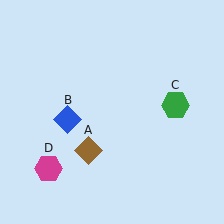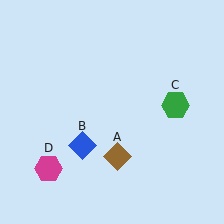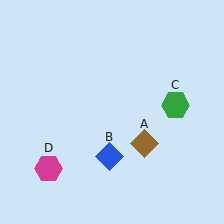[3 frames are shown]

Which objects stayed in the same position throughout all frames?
Green hexagon (object C) and magenta hexagon (object D) remained stationary.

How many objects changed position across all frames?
2 objects changed position: brown diamond (object A), blue diamond (object B).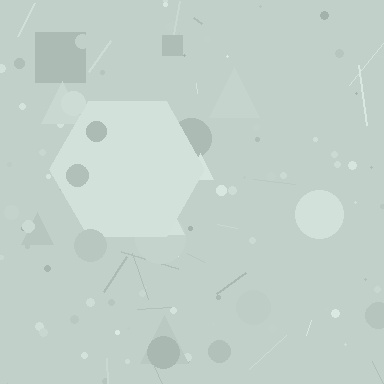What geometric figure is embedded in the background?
A hexagon is embedded in the background.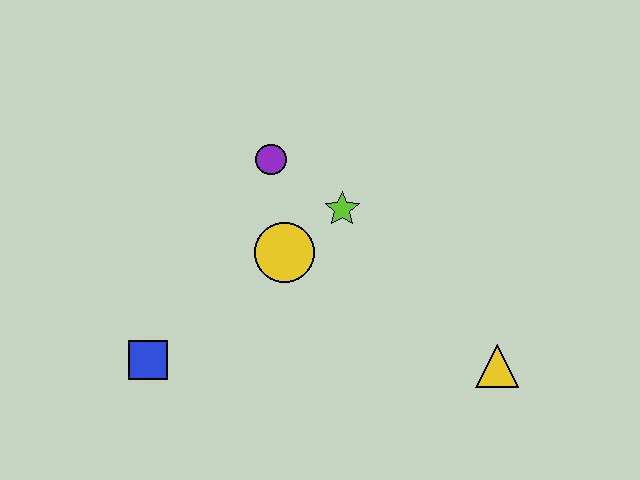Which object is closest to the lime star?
The yellow circle is closest to the lime star.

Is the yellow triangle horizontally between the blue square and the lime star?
No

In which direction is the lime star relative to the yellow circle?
The lime star is to the right of the yellow circle.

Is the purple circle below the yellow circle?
No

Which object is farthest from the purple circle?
The yellow triangle is farthest from the purple circle.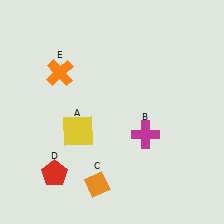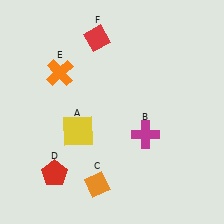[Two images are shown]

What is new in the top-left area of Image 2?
A red diamond (F) was added in the top-left area of Image 2.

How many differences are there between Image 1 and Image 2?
There is 1 difference between the two images.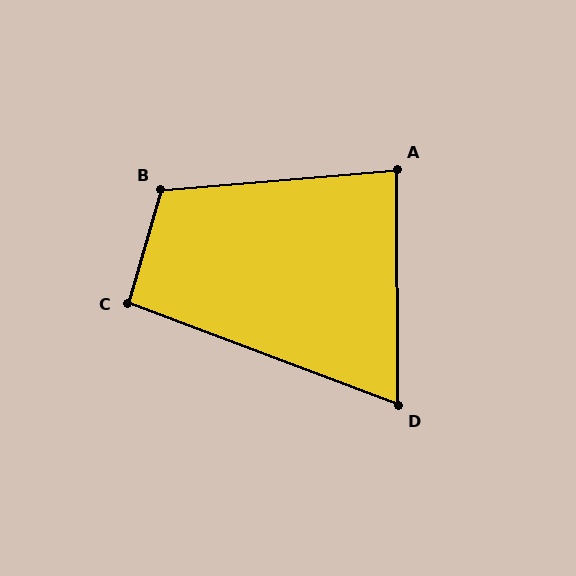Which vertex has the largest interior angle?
B, at approximately 111 degrees.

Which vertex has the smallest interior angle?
D, at approximately 69 degrees.